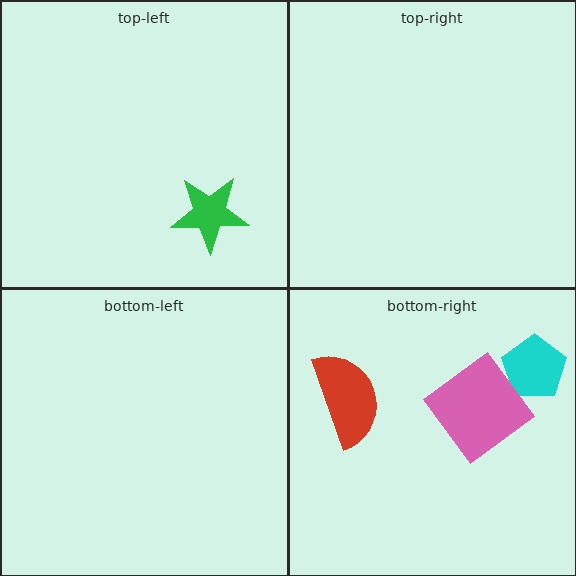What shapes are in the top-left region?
The green star.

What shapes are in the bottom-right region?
The cyan pentagon, the blue diamond, the red semicircle, the pink diamond.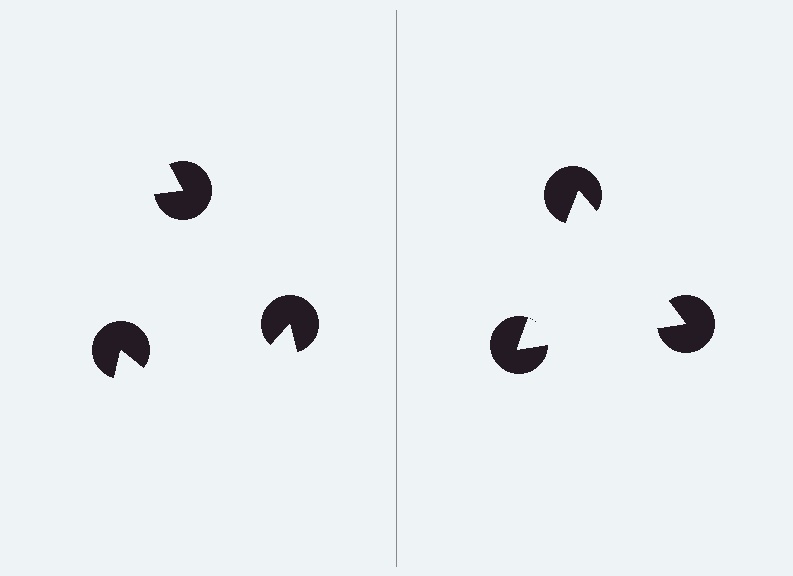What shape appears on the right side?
An illusory triangle.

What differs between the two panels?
The pac-man discs are positioned identically on both sides; only the wedge orientations differ. On the right they align to a triangle; on the left they are misaligned.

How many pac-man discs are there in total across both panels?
6 — 3 on each side.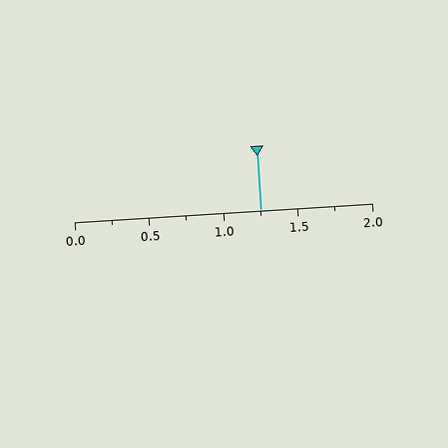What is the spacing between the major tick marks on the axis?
The major ticks are spaced 0.5 apart.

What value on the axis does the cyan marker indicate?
The marker indicates approximately 1.25.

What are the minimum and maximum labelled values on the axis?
The axis runs from 0.0 to 2.0.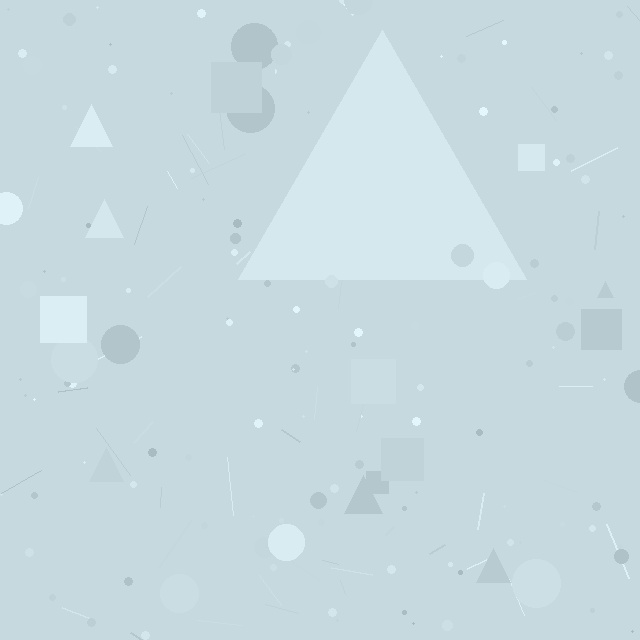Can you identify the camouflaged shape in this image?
The camouflaged shape is a triangle.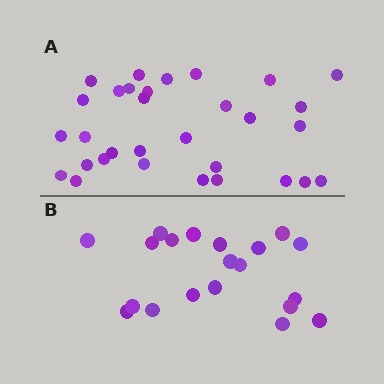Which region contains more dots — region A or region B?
Region A (the top region) has more dots.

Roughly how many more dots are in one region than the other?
Region A has roughly 12 or so more dots than region B.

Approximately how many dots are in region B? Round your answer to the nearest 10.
About 20 dots.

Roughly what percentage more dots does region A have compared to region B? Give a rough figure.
About 55% more.